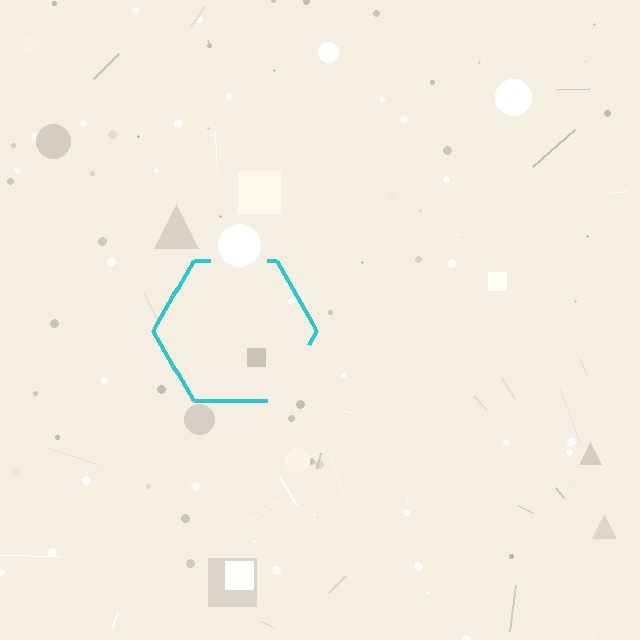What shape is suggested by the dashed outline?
The dashed outline suggests a hexagon.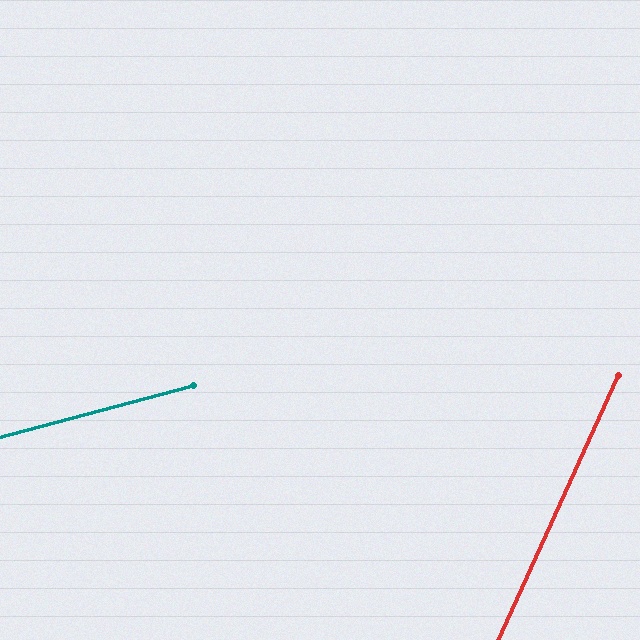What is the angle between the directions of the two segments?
Approximately 51 degrees.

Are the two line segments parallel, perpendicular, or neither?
Neither parallel nor perpendicular — they differ by about 51°.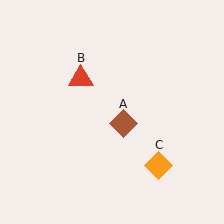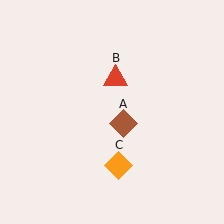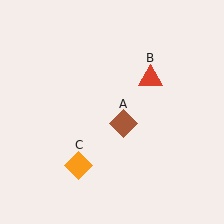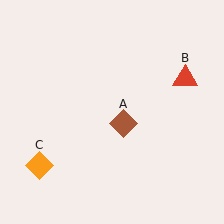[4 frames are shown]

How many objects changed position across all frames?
2 objects changed position: red triangle (object B), orange diamond (object C).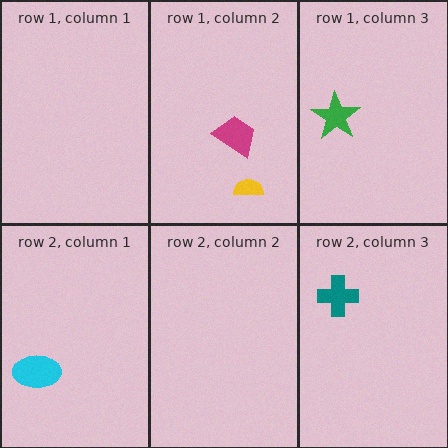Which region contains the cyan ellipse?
The row 2, column 1 region.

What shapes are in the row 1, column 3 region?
The green star.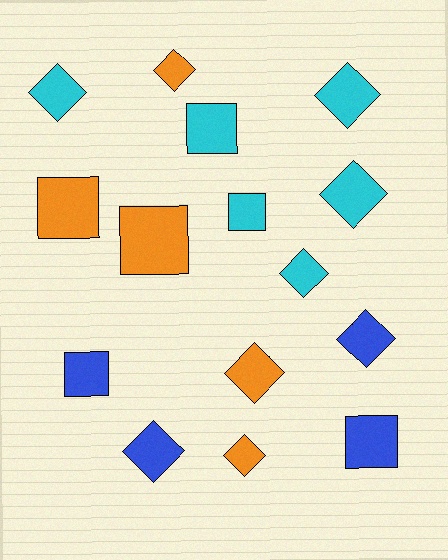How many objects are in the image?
There are 15 objects.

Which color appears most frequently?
Cyan, with 6 objects.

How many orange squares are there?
There are 2 orange squares.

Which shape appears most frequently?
Diamond, with 9 objects.